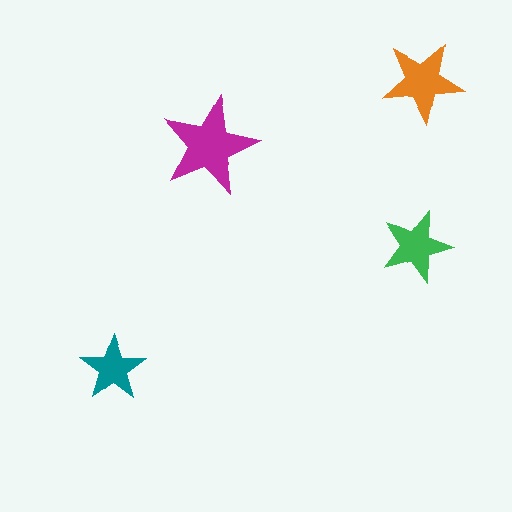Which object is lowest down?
The teal star is bottommost.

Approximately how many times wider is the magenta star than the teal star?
About 1.5 times wider.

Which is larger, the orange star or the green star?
The orange one.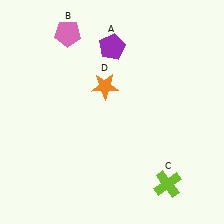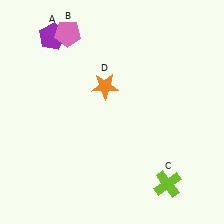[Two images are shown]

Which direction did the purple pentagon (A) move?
The purple pentagon (A) moved left.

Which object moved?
The purple pentagon (A) moved left.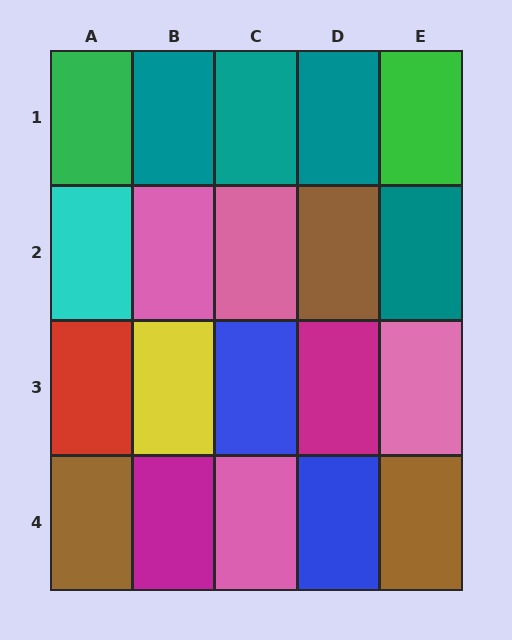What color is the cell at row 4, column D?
Blue.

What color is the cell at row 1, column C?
Teal.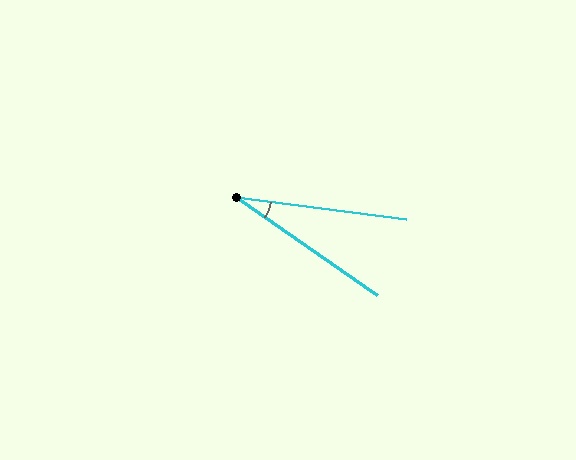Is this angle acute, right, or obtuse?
It is acute.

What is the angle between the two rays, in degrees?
Approximately 28 degrees.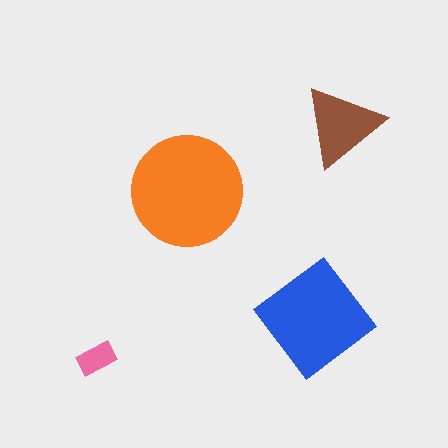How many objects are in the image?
There are 4 objects in the image.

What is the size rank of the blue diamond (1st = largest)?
2nd.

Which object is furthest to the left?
The pink rectangle is leftmost.